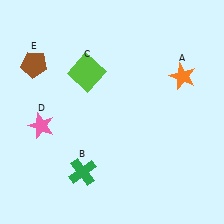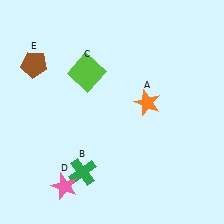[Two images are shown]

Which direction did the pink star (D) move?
The pink star (D) moved down.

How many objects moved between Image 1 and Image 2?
2 objects moved between the two images.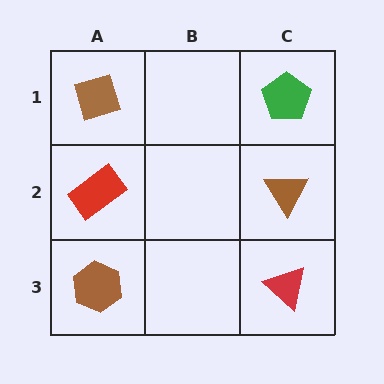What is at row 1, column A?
A brown diamond.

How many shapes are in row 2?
2 shapes.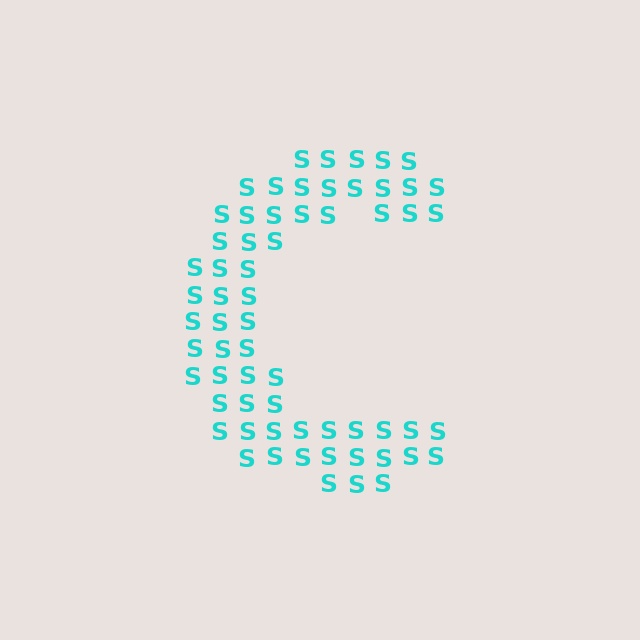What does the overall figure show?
The overall figure shows the letter C.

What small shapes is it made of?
It is made of small letter S's.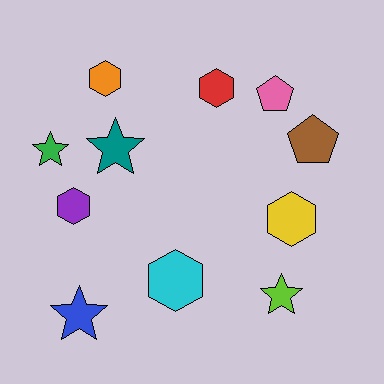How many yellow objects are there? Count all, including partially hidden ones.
There is 1 yellow object.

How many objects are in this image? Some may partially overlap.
There are 11 objects.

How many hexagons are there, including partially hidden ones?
There are 5 hexagons.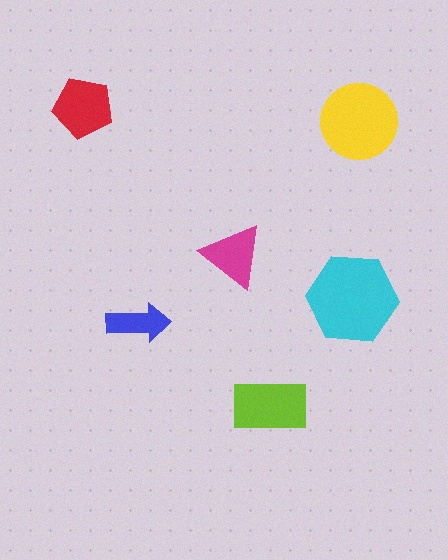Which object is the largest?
The cyan hexagon.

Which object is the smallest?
The blue arrow.